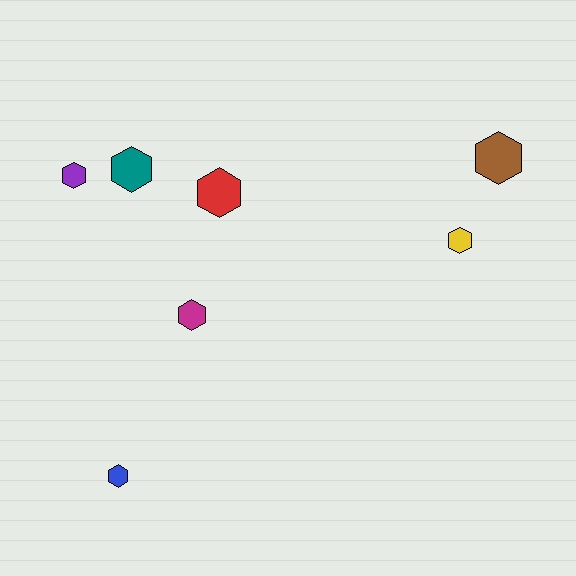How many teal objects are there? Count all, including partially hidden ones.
There is 1 teal object.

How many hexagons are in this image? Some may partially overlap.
There are 7 hexagons.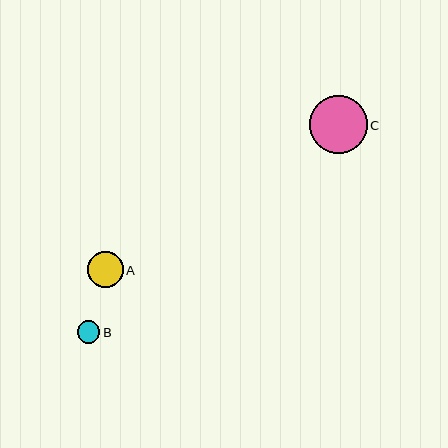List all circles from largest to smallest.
From largest to smallest: C, A, B.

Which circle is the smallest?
Circle B is the smallest with a size of approximately 22 pixels.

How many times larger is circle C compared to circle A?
Circle C is approximately 1.6 times the size of circle A.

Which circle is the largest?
Circle C is the largest with a size of approximately 58 pixels.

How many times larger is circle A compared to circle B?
Circle A is approximately 1.6 times the size of circle B.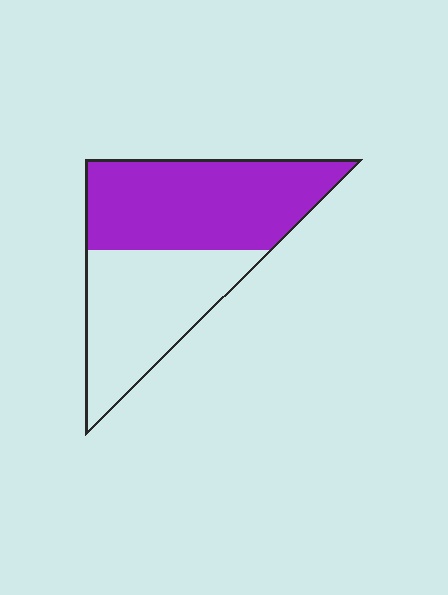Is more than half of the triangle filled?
Yes.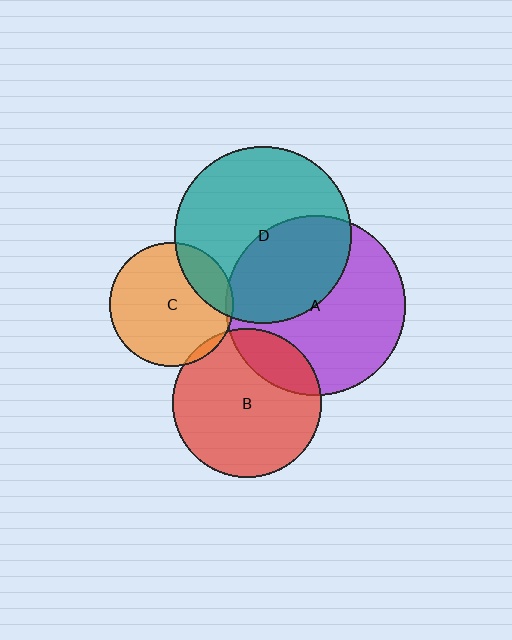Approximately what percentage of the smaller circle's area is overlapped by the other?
Approximately 5%.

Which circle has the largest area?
Circle A (purple).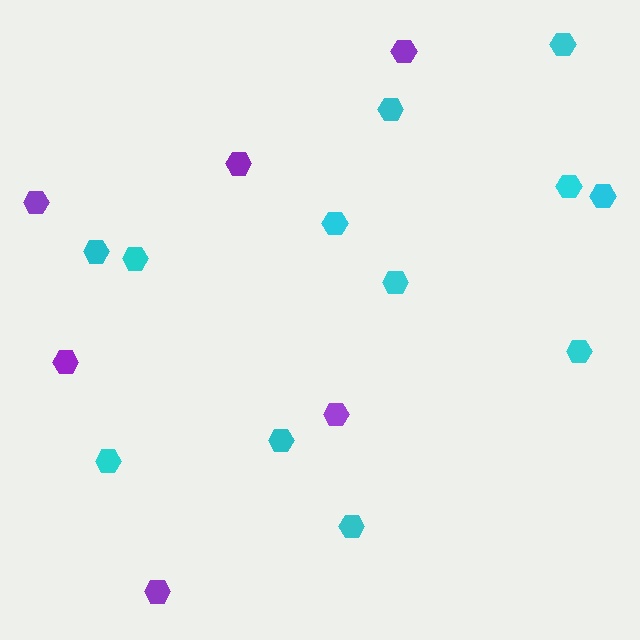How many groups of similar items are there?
There are 2 groups: one group of cyan hexagons (12) and one group of purple hexagons (6).